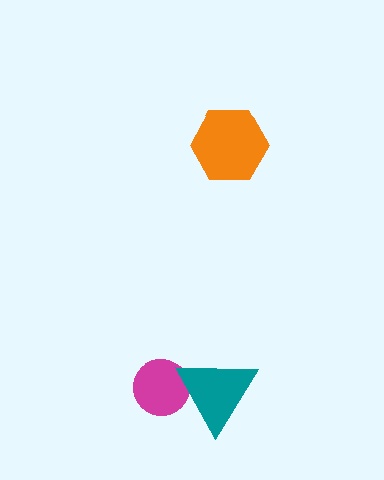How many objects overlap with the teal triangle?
1 object overlaps with the teal triangle.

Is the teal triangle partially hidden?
No, no other shape covers it.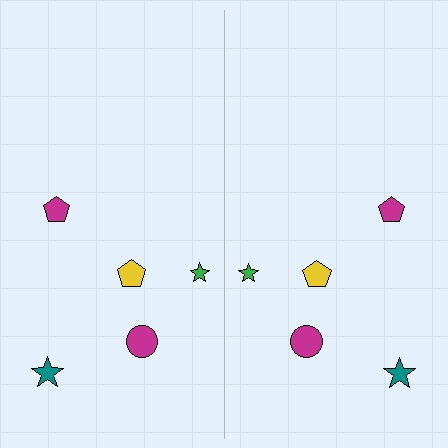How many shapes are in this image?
There are 10 shapes in this image.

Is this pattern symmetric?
Yes, this pattern has bilateral (reflection) symmetry.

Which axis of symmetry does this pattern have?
The pattern has a vertical axis of symmetry running through the center of the image.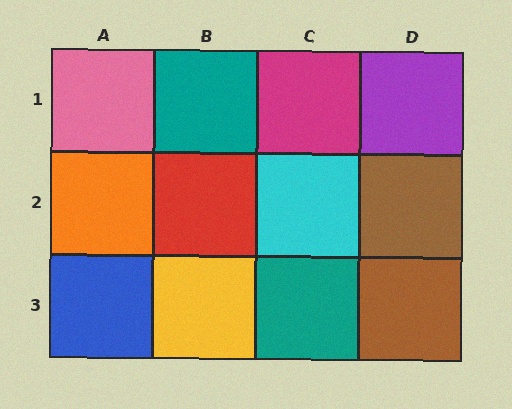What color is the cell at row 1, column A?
Pink.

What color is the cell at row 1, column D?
Purple.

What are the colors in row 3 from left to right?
Blue, yellow, teal, brown.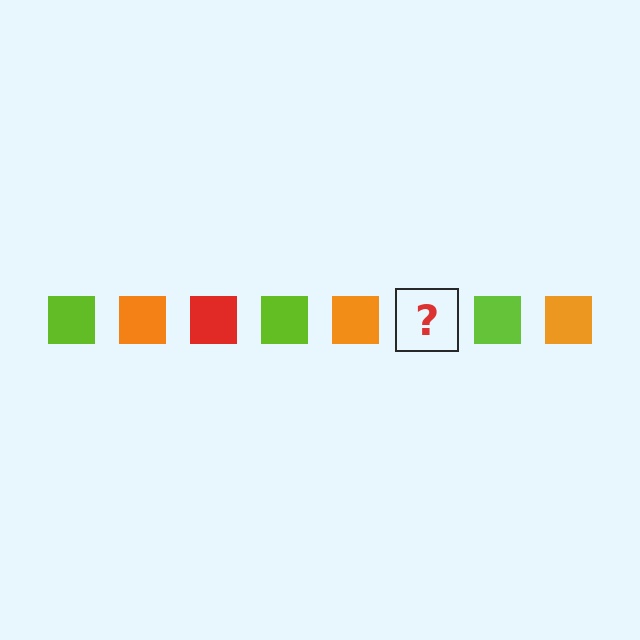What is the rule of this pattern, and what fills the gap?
The rule is that the pattern cycles through lime, orange, red squares. The gap should be filled with a red square.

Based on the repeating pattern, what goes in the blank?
The blank should be a red square.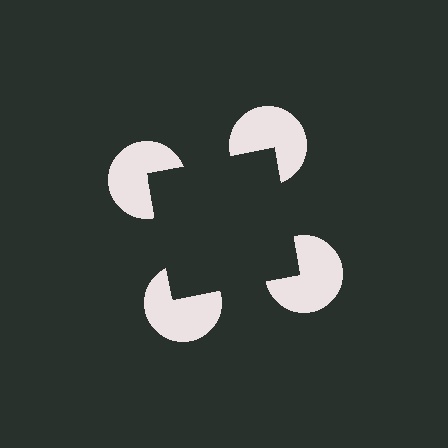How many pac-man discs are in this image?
There are 4 — one at each vertex of the illusory square.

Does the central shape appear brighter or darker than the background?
It typically appears slightly darker than the background, even though no actual brightness change is drawn.